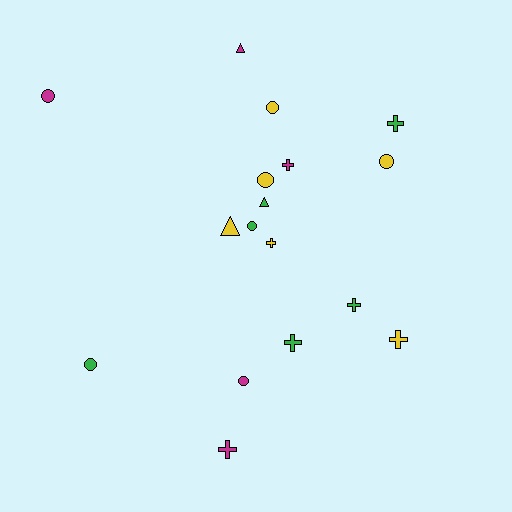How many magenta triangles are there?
There is 1 magenta triangle.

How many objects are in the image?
There are 17 objects.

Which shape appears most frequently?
Cross, with 7 objects.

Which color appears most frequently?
Green, with 6 objects.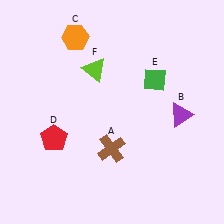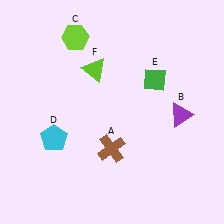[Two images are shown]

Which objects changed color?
C changed from orange to lime. D changed from red to cyan.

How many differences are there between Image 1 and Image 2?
There are 2 differences between the two images.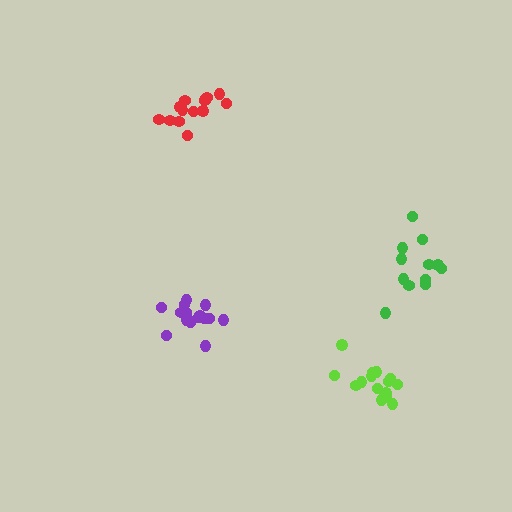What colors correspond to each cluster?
The clusters are colored: red, purple, lime, green.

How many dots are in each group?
Group 1: 14 dots, Group 2: 16 dots, Group 3: 15 dots, Group 4: 12 dots (57 total).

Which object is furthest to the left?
The red cluster is leftmost.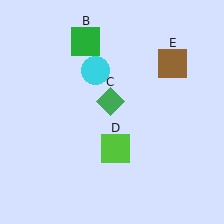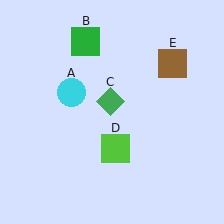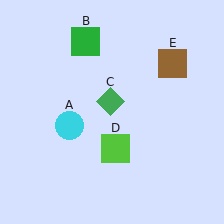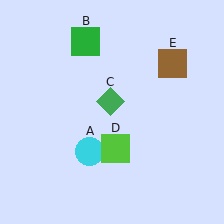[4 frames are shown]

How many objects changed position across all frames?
1 object changed position: cyan circle (object A).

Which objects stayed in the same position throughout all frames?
Green square (object B) and green diamond (object C) and lime square (object D) and brown square (object E) remained stationary.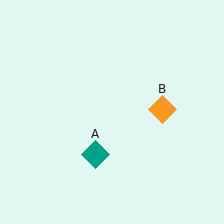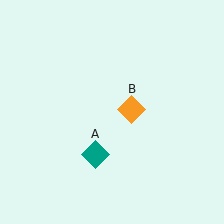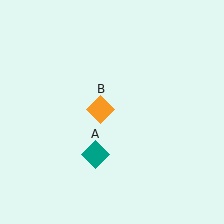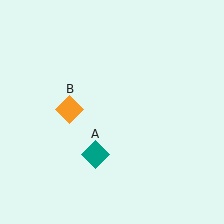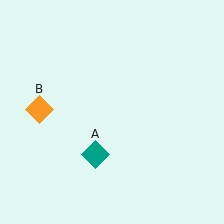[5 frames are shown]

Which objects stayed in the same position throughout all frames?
Teal diamond (object A) remained stationary.